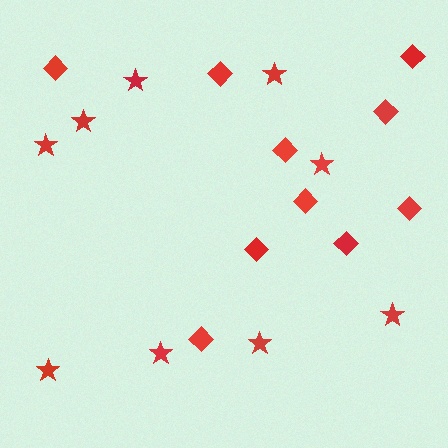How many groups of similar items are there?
There are 2 groups: one group of stars (9) and one group of diamonds (10).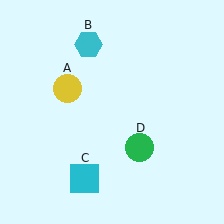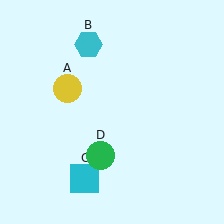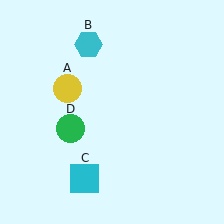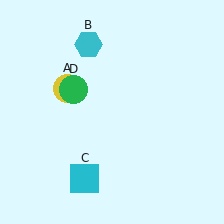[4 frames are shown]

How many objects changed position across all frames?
1 object changed position: green circle (object D).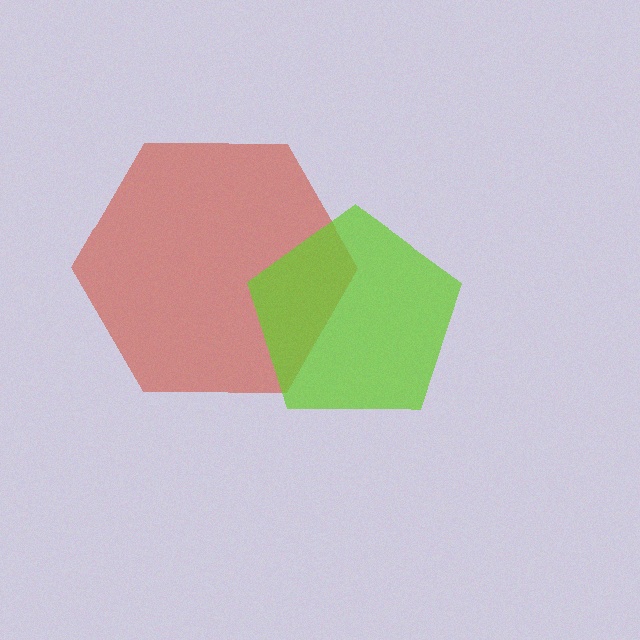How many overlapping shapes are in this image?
There are 2 overlapping shapes in the image.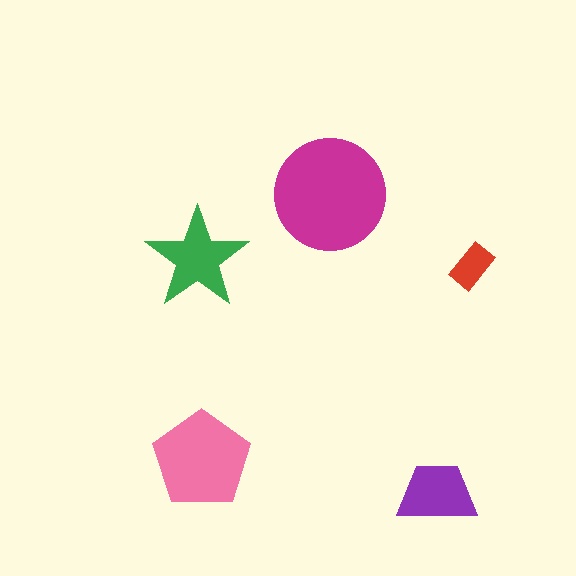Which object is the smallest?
The red rectangle.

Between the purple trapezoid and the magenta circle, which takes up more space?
The magenta circle.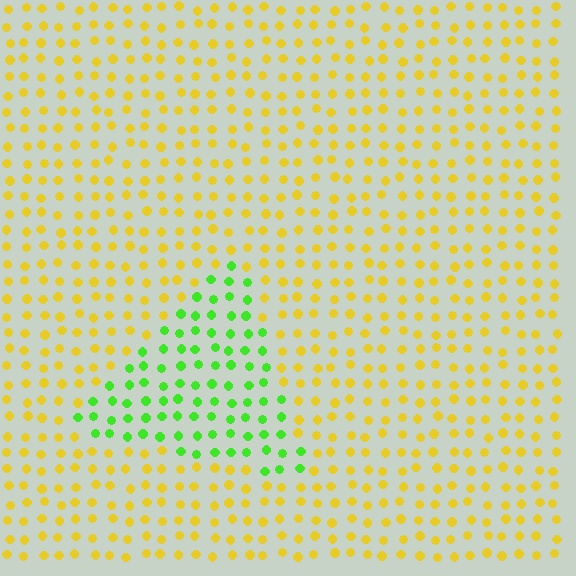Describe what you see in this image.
The image is filled with small yellow elements in a uniform arrangement. A triangle-shaped region is visible where the elements are tinted to a slightly different hue, forming a subtle color boundary.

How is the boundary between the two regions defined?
The boundary is defined purely by a slight shift in hue (about 62 degrees). Spacing, size, and orientation are identical on both sides.